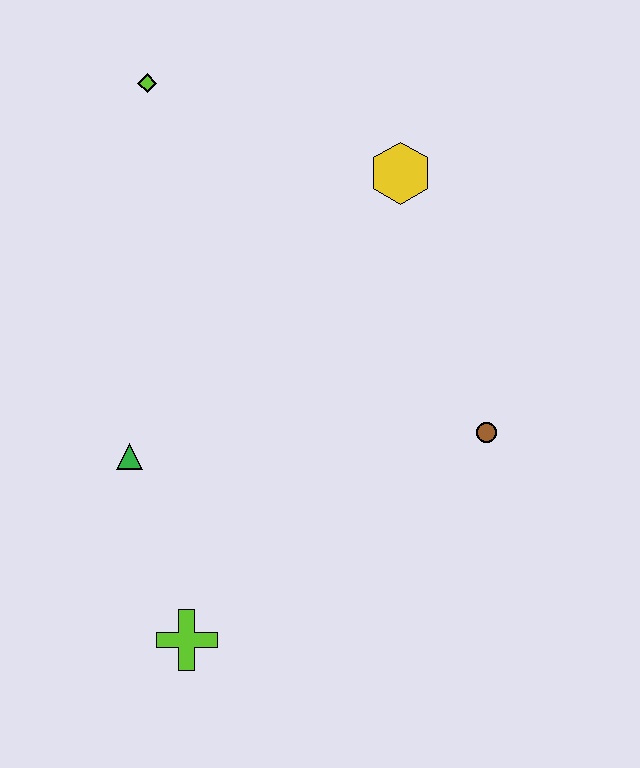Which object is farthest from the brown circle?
The lime diamond is farthest from the brown circle.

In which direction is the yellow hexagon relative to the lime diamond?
The yellow hexagon is to the right of the lime diamond.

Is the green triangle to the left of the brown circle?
Yes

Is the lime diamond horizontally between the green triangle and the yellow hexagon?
Yes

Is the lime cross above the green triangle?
No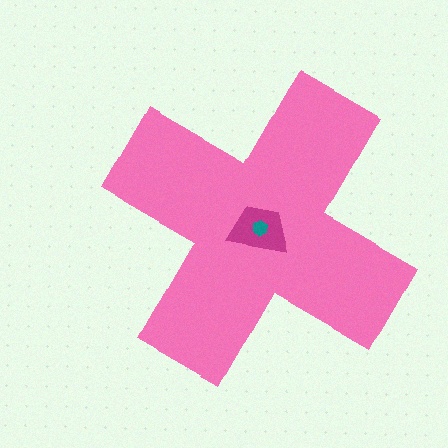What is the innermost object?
The teal hexagon.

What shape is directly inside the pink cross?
The magenta trapezoid.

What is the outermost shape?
The pink cross.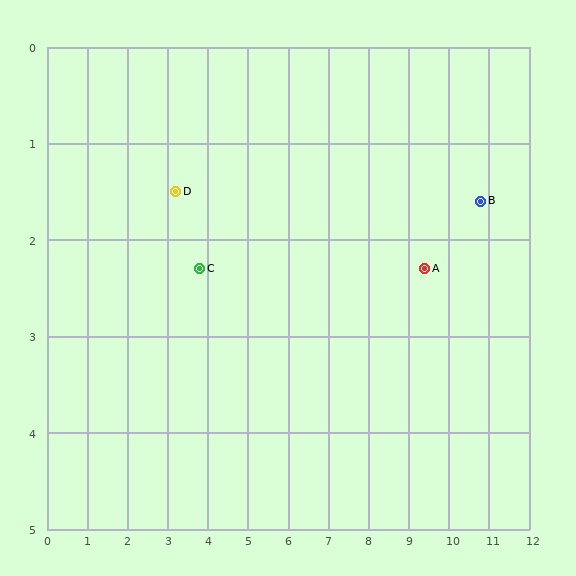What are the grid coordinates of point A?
Point A is at approximately (9.4, 2.3).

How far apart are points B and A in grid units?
Points B and A are about 1.6 grid units apart.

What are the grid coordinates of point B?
Point B is at approximately (10.8, 1.6).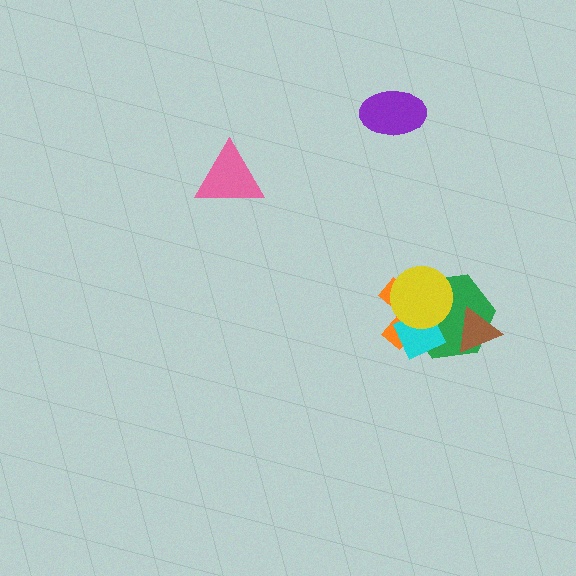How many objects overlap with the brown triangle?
1 object overlaps with the brown triangle.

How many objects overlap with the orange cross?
3 objects overlap with the orange cross.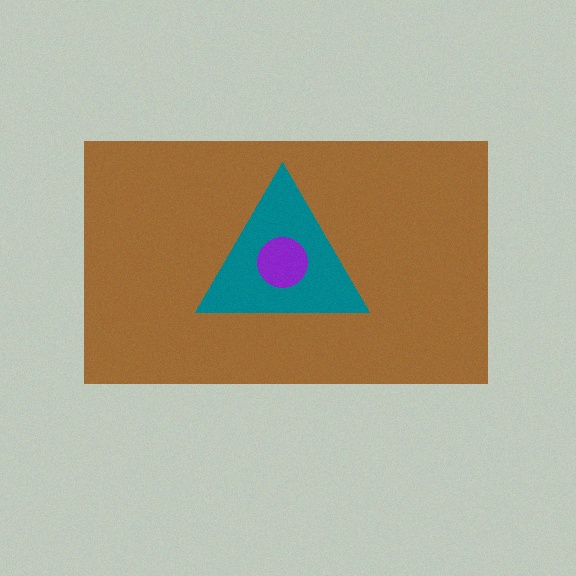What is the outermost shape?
The brown rectangle.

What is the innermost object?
The purple circle.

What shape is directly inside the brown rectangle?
The teal triangle.